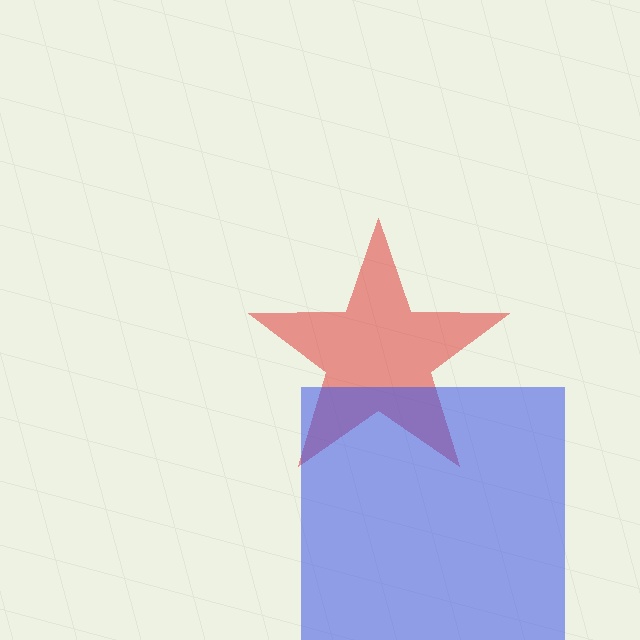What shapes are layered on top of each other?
The layered shapes are: a red star, a blue square.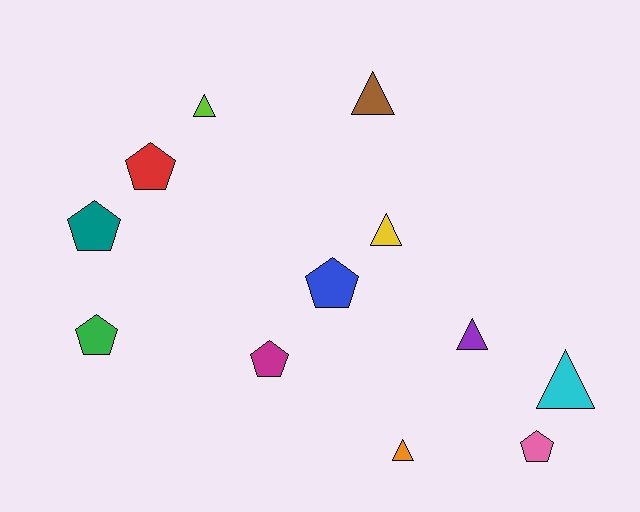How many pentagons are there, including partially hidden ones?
There are 6 pentagons.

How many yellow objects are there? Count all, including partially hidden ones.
There is 1 yellow object.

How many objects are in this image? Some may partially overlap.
There are 12 objects.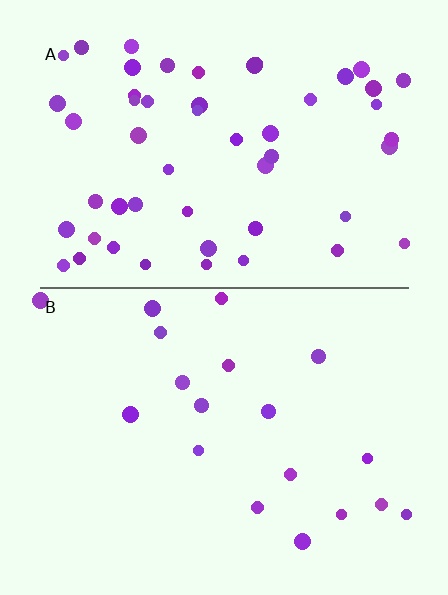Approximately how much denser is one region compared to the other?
Approximately 2.8× — region A over region B.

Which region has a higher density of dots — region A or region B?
A (the top).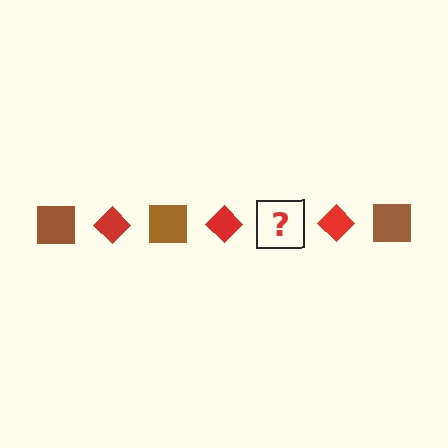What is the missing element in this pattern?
The missing element is a brown square.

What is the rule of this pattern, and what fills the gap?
The rule is that the pattern alternates between brown square and red diamond. The gap should be filled with a brown square.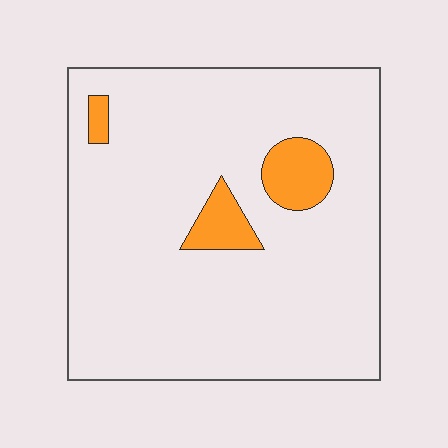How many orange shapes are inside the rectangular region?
3.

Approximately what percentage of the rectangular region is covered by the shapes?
Approximately 10%.